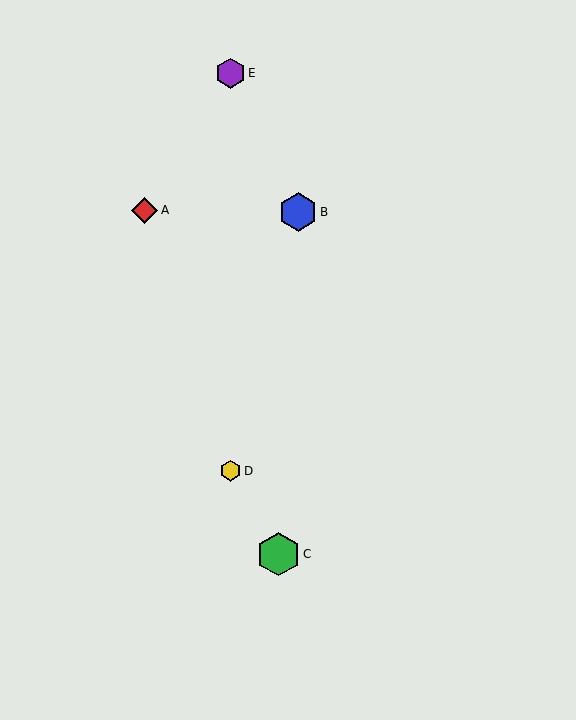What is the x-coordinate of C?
Object C is at x≈279.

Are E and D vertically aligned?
Yes, both are at x≈230.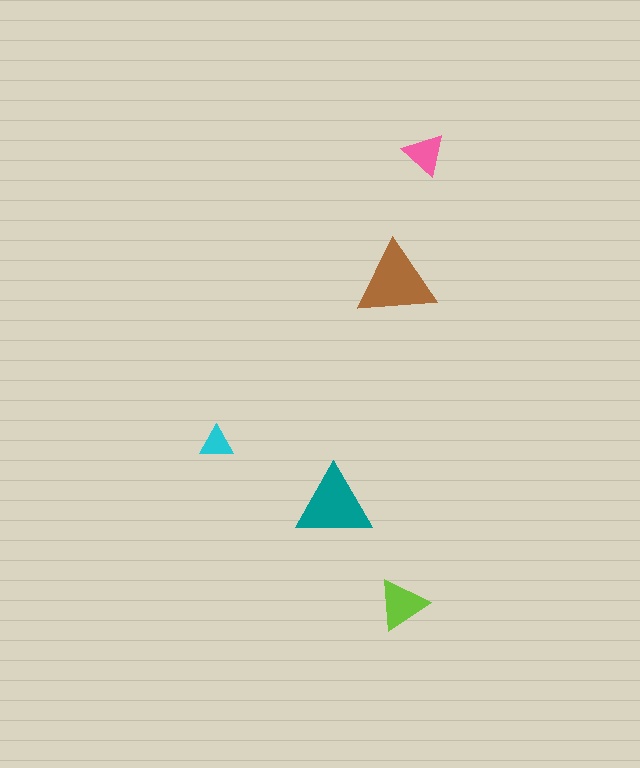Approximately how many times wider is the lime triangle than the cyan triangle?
About 1.5 times wider.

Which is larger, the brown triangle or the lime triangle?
The brown one.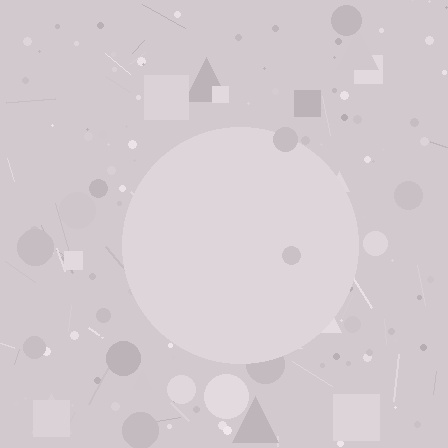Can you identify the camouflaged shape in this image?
The camouflaged shape is a circle.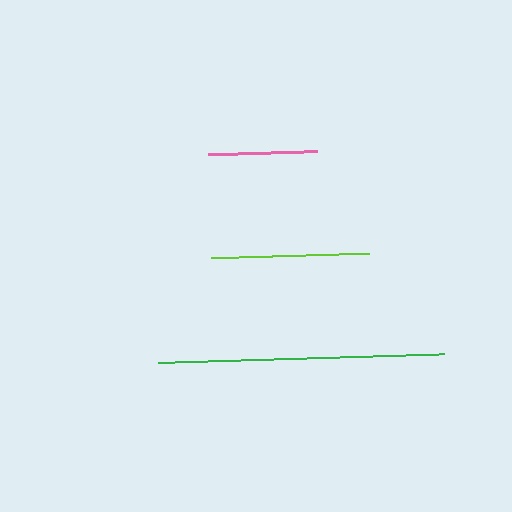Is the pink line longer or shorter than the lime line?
The lime line is longer than the pink line.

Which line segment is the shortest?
The pink line is the shortest at approximately 108 pixels.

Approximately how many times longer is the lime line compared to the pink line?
The lime line is approximately 1.5 times the length of the pink line.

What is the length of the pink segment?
The pink segment is approximately 108 pixels long.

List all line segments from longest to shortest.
From longest to shortest: green, lime, pink.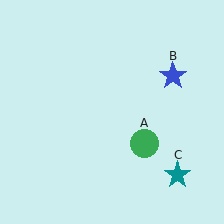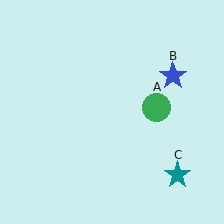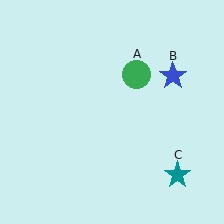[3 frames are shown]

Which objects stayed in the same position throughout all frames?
Blue star (object B) and teal star (object C) remained stationary.